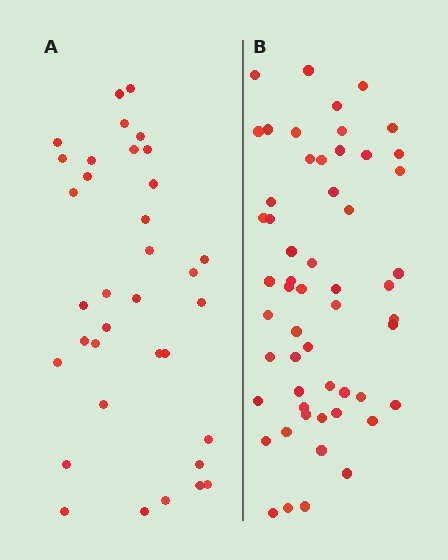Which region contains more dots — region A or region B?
Region B (the right region) has more dots.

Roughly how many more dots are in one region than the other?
Region B has approximately 20 more dots than region A.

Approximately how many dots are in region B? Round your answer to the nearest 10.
About 60 dots. (The exact count is 55, which rounds to 60.)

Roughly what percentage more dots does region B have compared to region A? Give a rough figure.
About 55% more.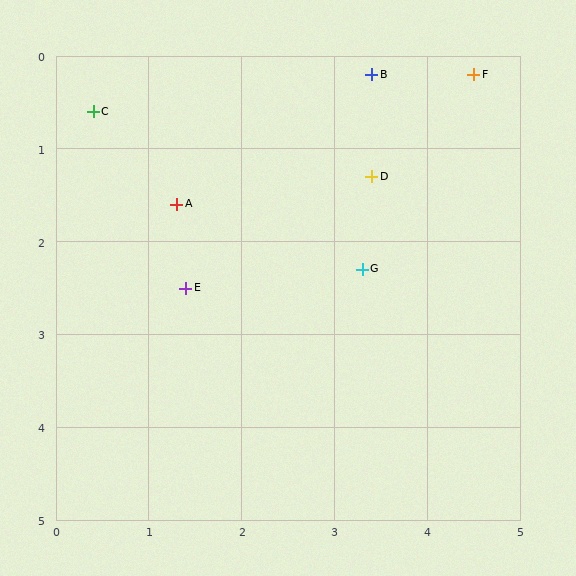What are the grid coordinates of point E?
Point E is at approximately (1.4, 2.5).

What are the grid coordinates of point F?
Point F is at approximately (4.5, 0.2).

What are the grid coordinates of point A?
Point A is at approximately (1.3, 1.6).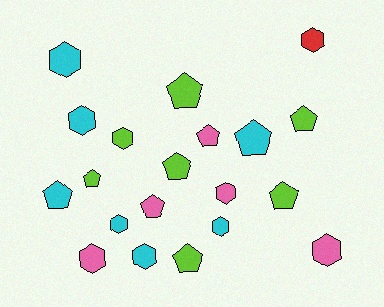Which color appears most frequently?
Lime, with 7 objects.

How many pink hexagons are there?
There are 3 pink hexagons.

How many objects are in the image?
There are 20 objects.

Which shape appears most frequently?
Hexagon, with 10 objects.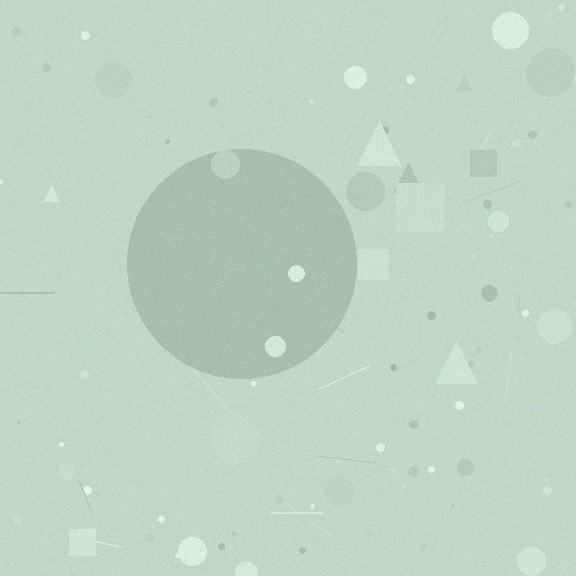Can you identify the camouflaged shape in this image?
The camouflaged shape is a circle.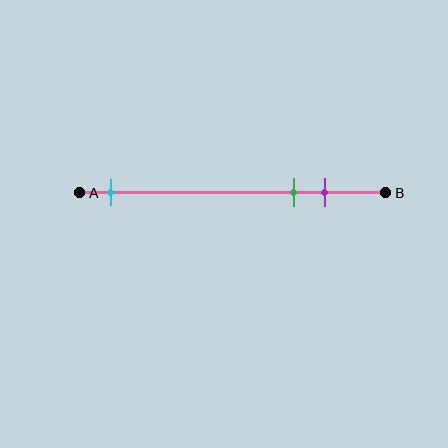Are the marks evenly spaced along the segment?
No, the marks are not evenly spaced.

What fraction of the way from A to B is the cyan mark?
The cyan mark is approximately 10% (0.1) of the way from A to B.